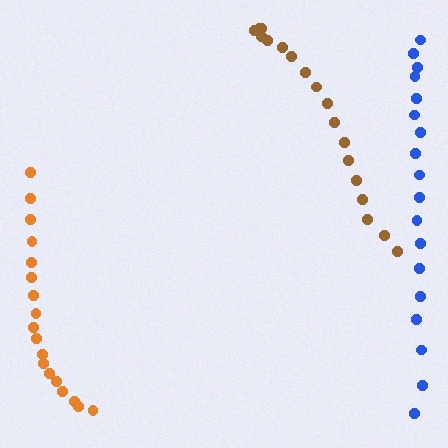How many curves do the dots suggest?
There are 3 distinct paths.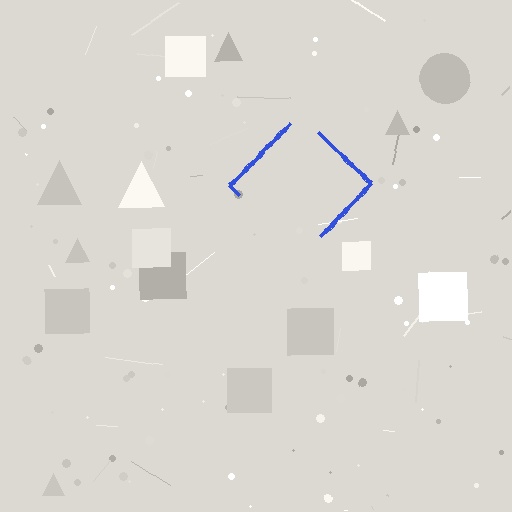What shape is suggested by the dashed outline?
The dashed outline suggests a diamond.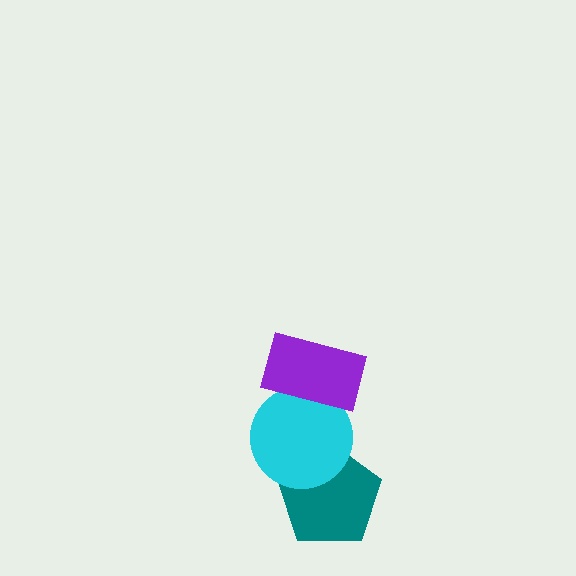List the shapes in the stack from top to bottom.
From top to bottom: the purple rectangle, the cyan circle, the teal pentagon.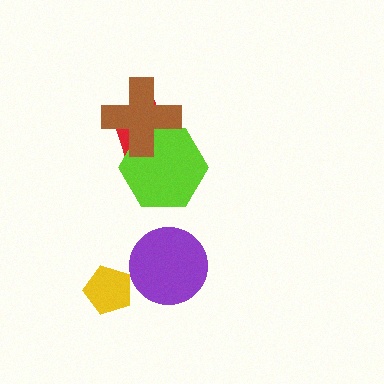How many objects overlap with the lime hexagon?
2 objects overlap with the lime hexagon.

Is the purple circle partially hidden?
No, no other shape covers it.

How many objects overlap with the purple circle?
0 objects overlap with the purple circle.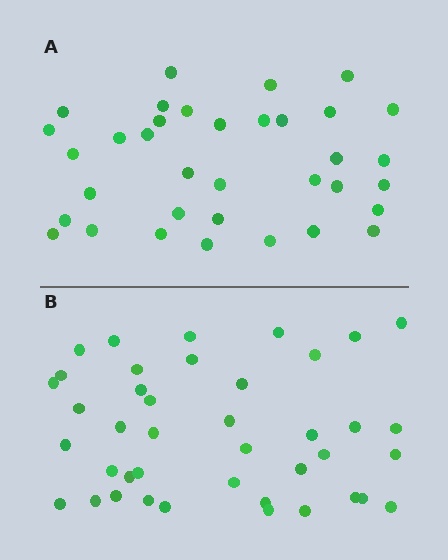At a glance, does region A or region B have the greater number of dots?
Region B (the bottom region) has more dots.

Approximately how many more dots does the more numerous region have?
Region B has about 6 more dots than region A.